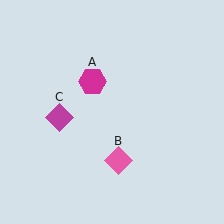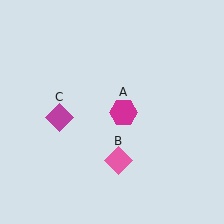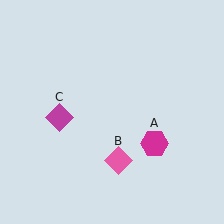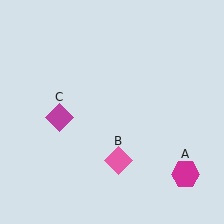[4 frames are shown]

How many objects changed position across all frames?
1 object changed position: magenta hexagon (object A).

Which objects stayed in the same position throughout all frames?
Pink diamond (object B) and magenta diamond (object C) remained stationary.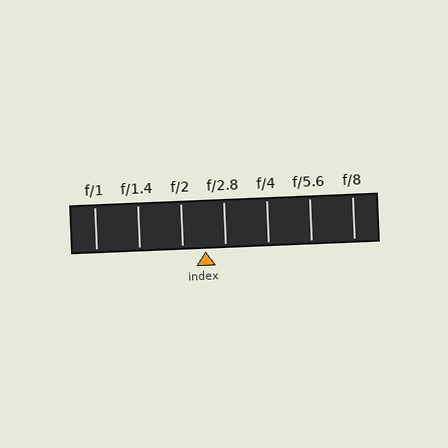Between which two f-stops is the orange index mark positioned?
The index mark is between f/2 and f/2.8.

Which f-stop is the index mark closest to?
The index mark is closest to f/2.8.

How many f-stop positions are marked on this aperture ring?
There are 7 f-stop positions marked.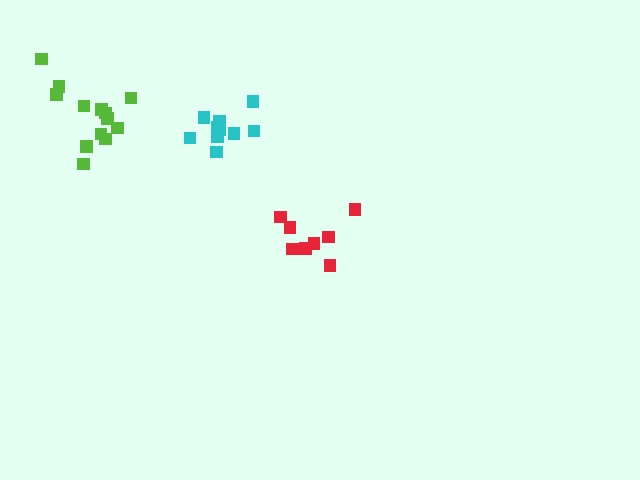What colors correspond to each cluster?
The clusters are colored: red, lime, cyan.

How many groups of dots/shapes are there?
There are 3 groups.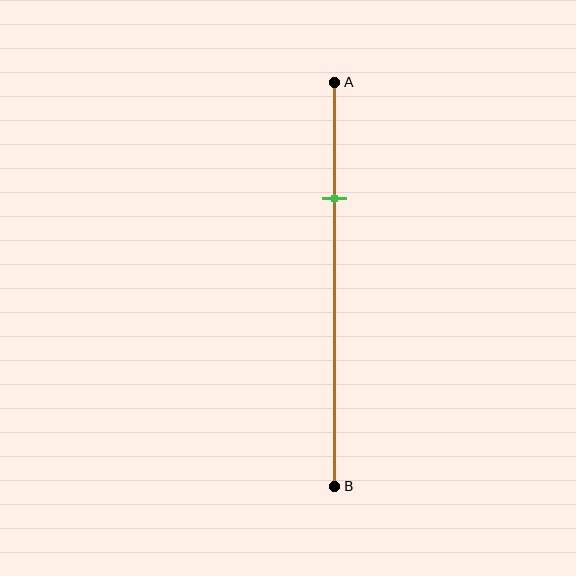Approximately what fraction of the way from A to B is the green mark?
The green mark is approximately 30% of the way from A to B.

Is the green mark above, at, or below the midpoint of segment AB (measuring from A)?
The green mark is above the midpoint of segment AB.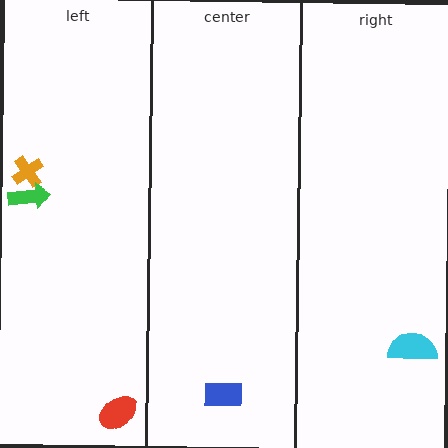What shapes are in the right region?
The cyan semicircle.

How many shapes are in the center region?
1.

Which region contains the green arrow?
The left region.